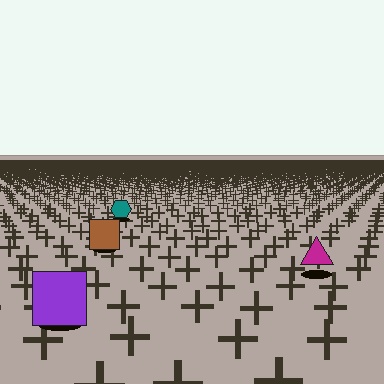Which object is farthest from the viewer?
The teal hexagon is farthest from the viewer. It appears smaller and the ground texture around it is denser.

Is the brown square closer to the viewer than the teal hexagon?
Yes. The brown square is closer — you can tell from the texture gradient: the ground texture is coarser near it.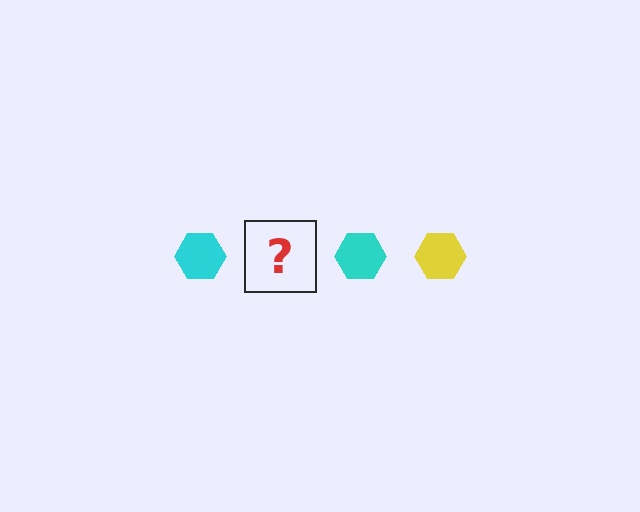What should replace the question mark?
The question mark should be replaced with a yellow hexagon.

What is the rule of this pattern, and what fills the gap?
The rule is that the pattern cycles through cyan, yellow hexagons. The gap should be filled with a yellow hexagon.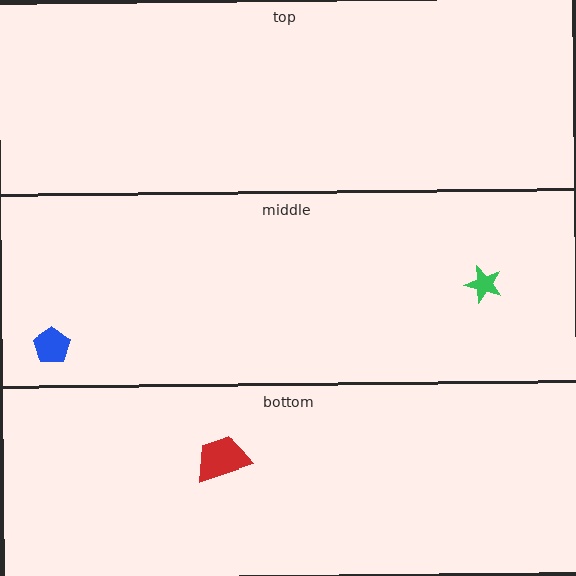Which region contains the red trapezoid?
The bottom region.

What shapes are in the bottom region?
The red trapezoid.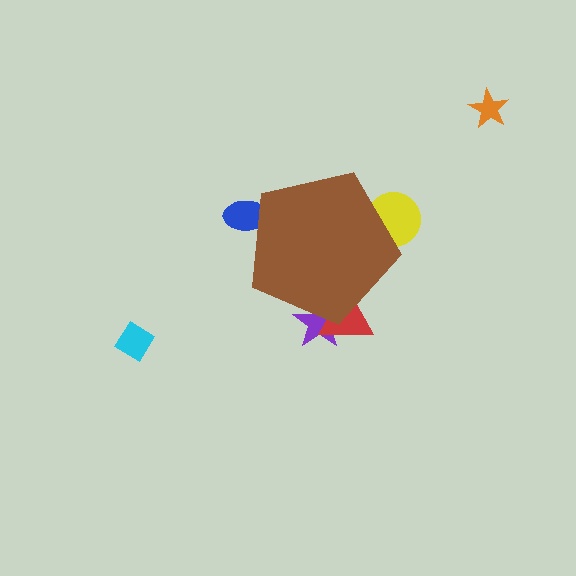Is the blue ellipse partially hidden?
Yes, the blue ellipse is partially hidden behind the brown pentagon.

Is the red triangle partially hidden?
Yes, the red triangle is partially hidden behind the brown pentagon.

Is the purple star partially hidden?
Yes, the purple star is partially hidden behind the brown pentagon.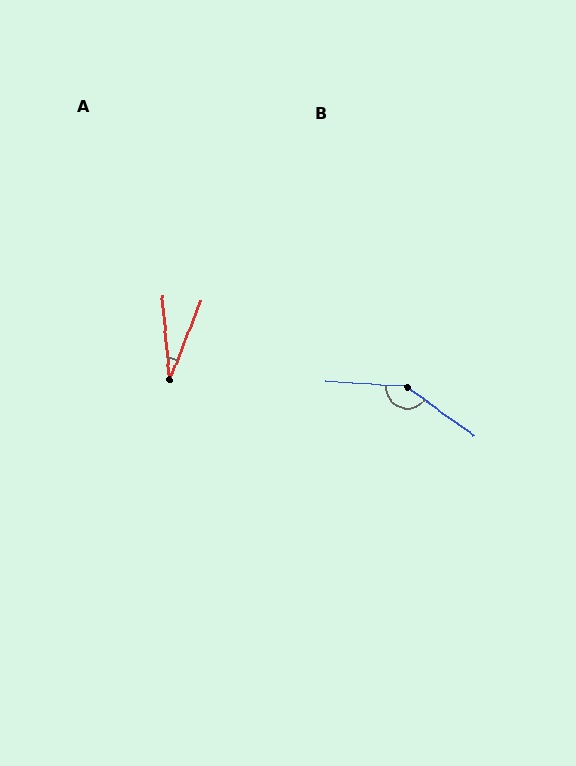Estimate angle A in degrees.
Approximately 27 degrees.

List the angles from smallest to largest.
A (27°), B (147°).